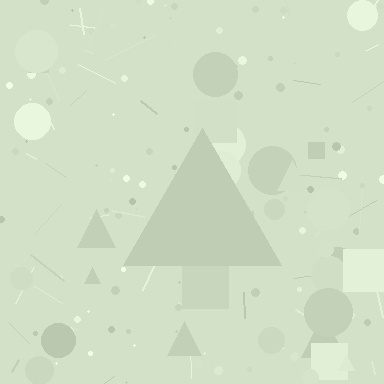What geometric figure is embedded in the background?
A triangle is embedded in the background.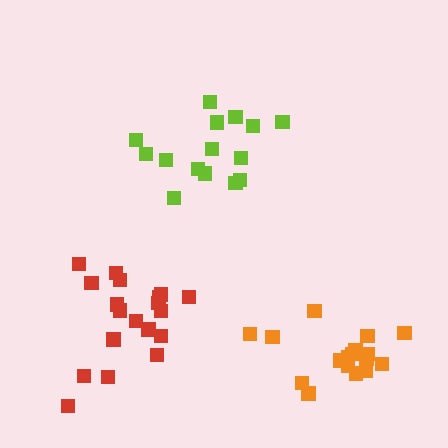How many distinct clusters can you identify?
There are 3 distinct clusters.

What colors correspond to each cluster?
The clusters are colored: lime, orange, red.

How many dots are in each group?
Group 1: 15 dots, Group 2: 17 dots, Group 3: 19 dots (51 total).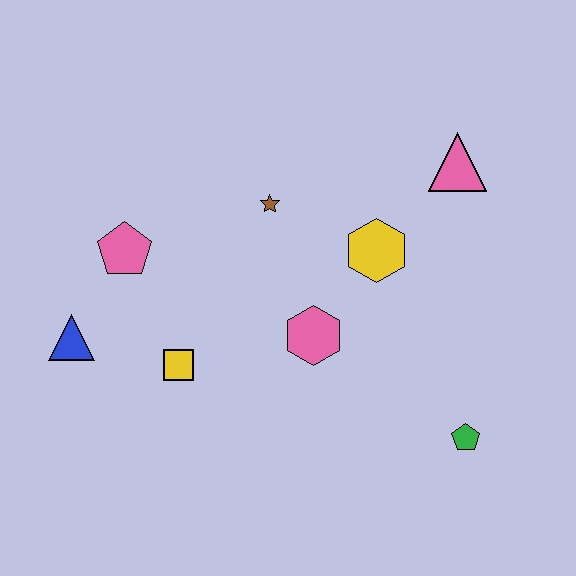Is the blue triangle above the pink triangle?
No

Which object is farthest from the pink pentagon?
The green pentagon is farthest from the pink pentagon.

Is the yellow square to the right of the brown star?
No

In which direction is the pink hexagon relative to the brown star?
The pink hexagon is below the brown star.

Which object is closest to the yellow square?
The blue triangle is closest to the yellow square.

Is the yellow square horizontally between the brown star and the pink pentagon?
Yes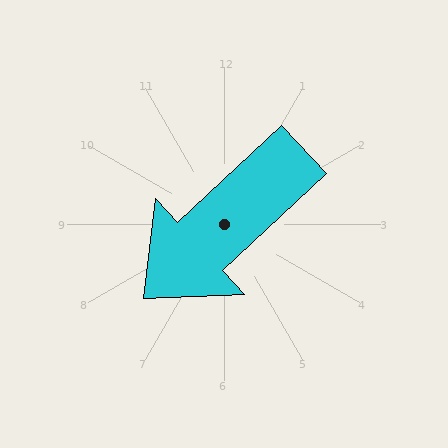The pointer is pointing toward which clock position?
Roughly 8 o'clock.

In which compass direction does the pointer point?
Southwest.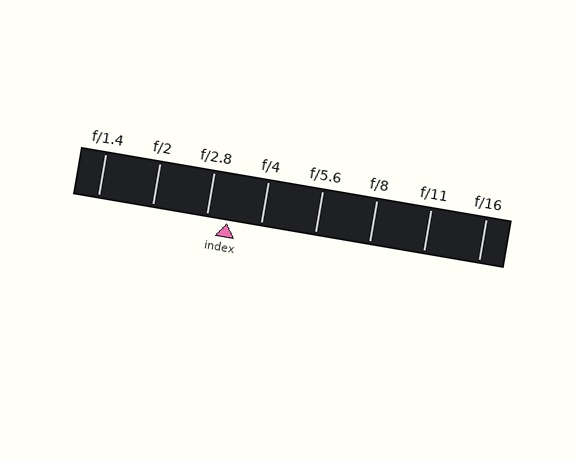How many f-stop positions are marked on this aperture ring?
There are 8 f-stop positions marked.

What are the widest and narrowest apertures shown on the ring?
The widest aperture shown is f/1.4 and the narrowest is f/16.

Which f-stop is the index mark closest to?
The index mark is closest to f/2.8.